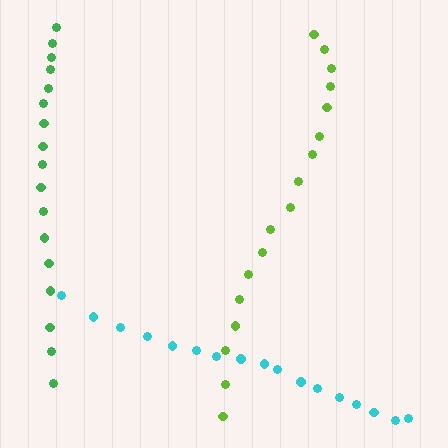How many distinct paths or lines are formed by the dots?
There are 3 distinct paths.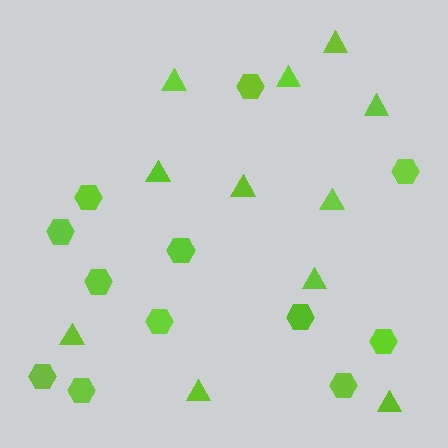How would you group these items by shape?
There are 2 groups: one group of hexagons (12) and one group of triangles (11).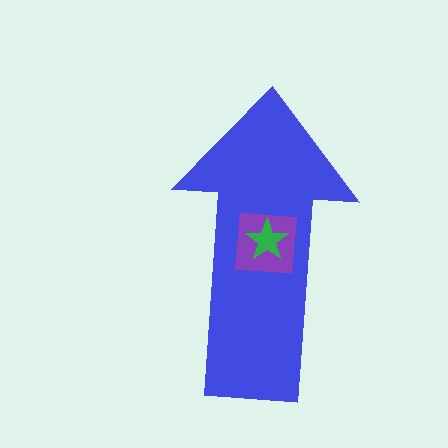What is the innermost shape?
The green star.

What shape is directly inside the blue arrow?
The purple square.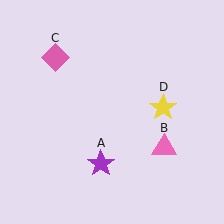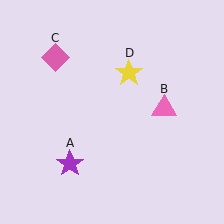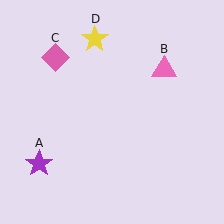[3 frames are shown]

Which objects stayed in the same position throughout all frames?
Pink diamond (object C) remained stationary.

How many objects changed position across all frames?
3 objects changed position: purple star (object A), pink triangle (object B), yellow star (object D).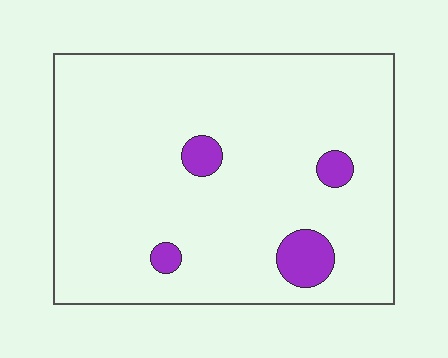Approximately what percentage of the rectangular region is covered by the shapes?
Approximately 5%.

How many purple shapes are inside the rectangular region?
4.